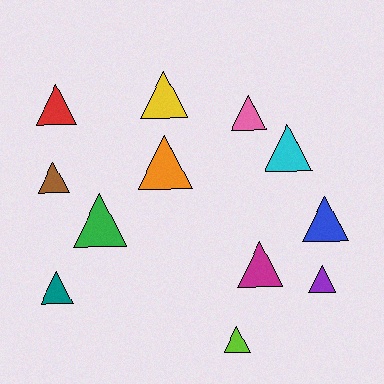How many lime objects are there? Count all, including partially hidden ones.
There is 1 lime object.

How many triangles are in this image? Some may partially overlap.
There are 12 triangles.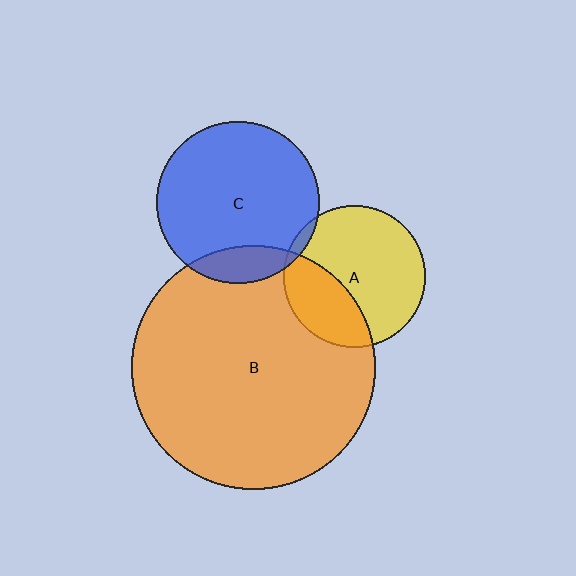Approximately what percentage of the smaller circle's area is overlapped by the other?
Approximately 15%.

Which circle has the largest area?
Circle B (orange).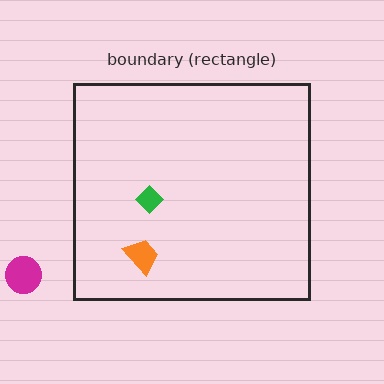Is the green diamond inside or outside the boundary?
Inside.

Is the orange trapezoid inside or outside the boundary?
Inside.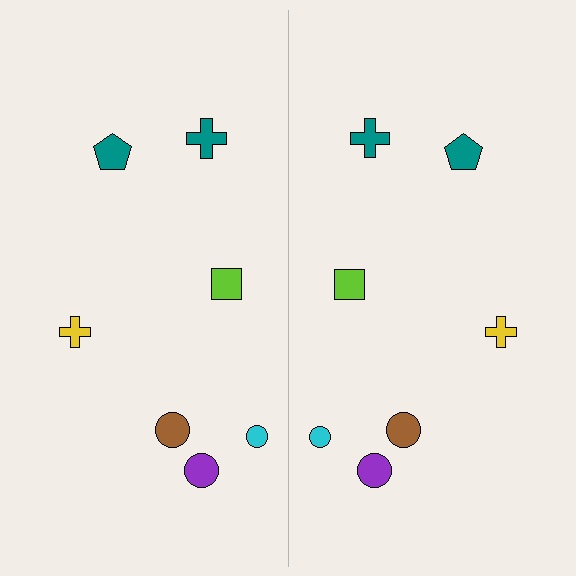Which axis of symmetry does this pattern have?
The pattern has a vertical axis of symmetry running through the center of the image.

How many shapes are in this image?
There are 14 shapes in this image.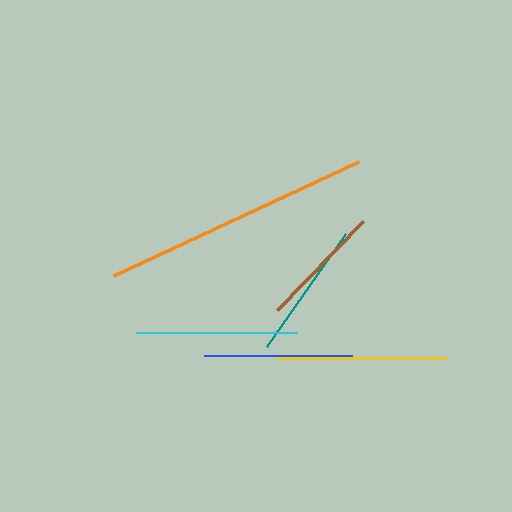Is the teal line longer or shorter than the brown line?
The teal line is longer than the brown line.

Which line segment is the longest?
The orange line is the longest at approximately 271 pixels.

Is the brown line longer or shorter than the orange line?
The orange line is longer than the brown line.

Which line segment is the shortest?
The brown line is the shortest at approximately 124 pixels.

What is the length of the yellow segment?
The yellow segment is approximately 169 pixels long.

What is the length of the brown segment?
The brown segment is approximately 124 pixels long.